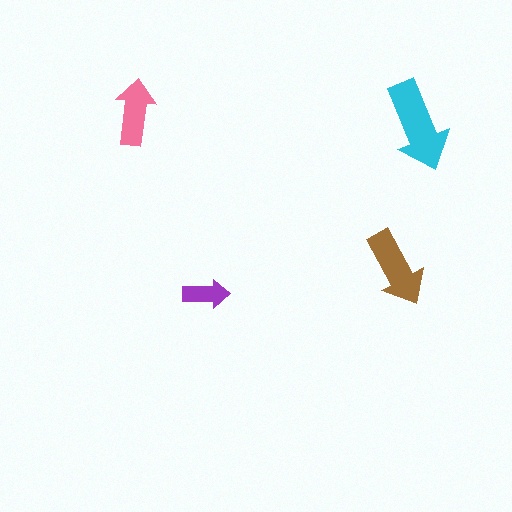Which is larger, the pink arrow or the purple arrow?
The pink one.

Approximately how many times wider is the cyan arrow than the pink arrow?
About 1.5 times wider.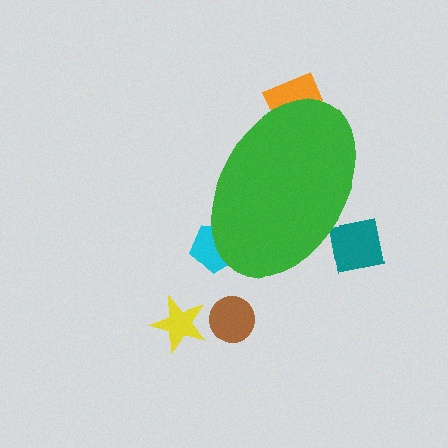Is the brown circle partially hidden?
No, the brown circle is fully visible.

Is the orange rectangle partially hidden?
Yes, the orange rectangle is partially hidden behind the green ellipse.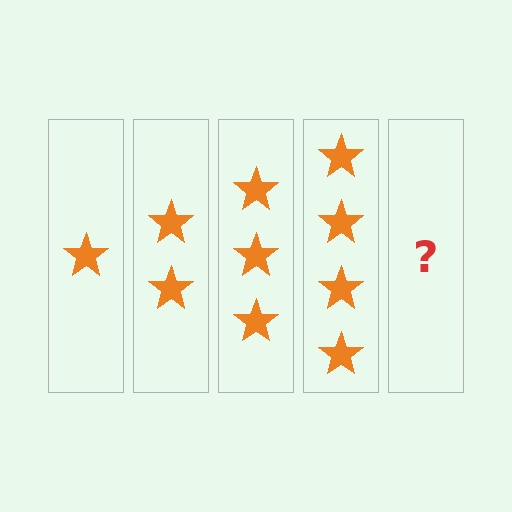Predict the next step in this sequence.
The next step is 5 stars.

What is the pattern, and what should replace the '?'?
The pattern is that each step adds one more star. The '?' should be 5 stars.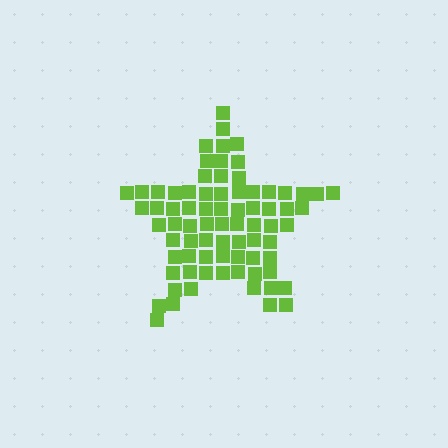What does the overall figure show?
The overall figure shows a star.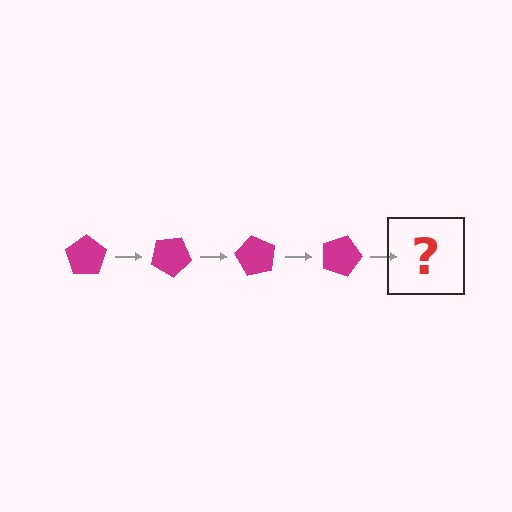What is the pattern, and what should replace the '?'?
The pattern is that the pentagon rotates 30 degrees each step. The '?' should be a magenta pentagon rotated 120 degrees.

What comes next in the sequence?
The next element should be a magenta pentagon rotated 120 degrees.